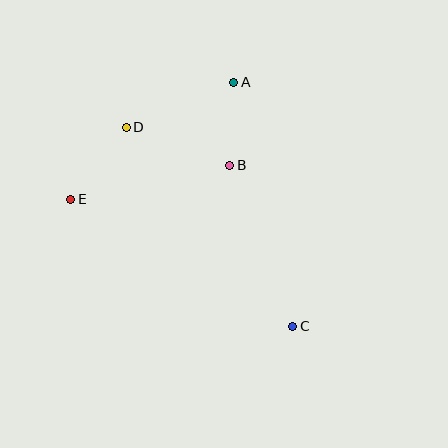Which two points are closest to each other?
Points A and B are closest to each other.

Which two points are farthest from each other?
Points C and D are farthest from each other.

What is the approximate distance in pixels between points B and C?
The distance between B and C is approximately 173 pixels.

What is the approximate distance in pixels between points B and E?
The distance between B and E is approximately 163 pixels.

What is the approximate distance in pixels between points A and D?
The distance between A and D is approximately 116 pixels.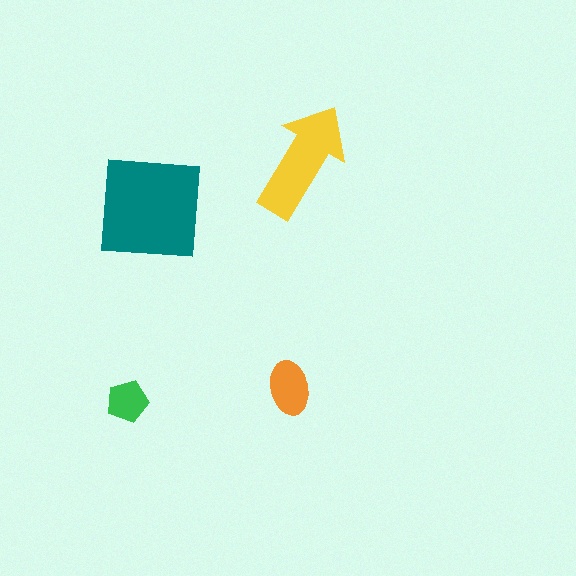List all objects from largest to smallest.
The teal square, the yellow arrow, the orange ellipse, the green pentagon.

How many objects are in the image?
There are 4 objects in the image.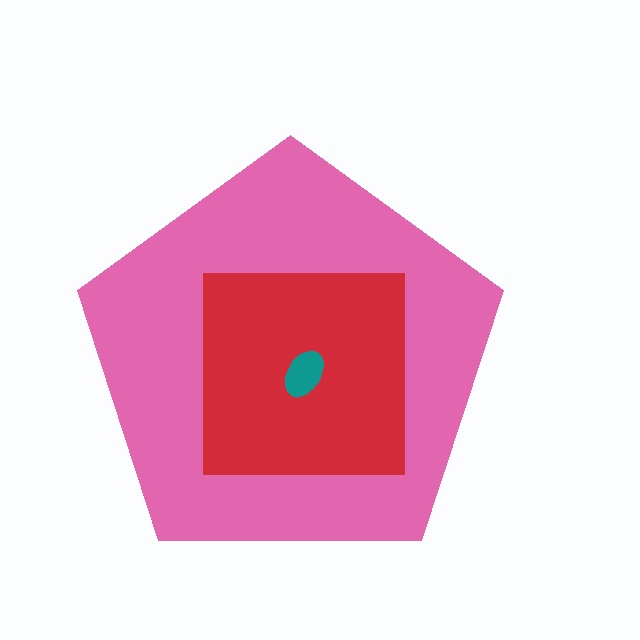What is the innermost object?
The teal ellipse.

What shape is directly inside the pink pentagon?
The red square.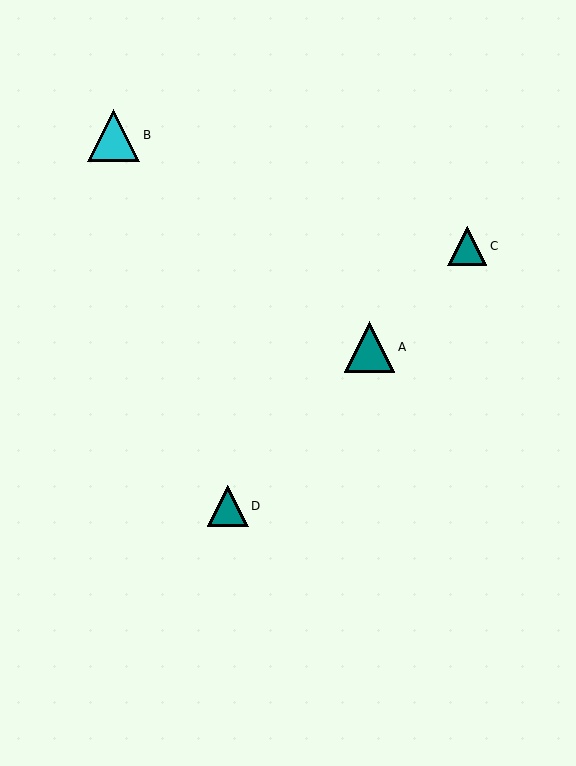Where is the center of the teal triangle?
The center of the teal triangle is at (467, 246).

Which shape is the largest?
The cyan triangle (labeled B) is the largest.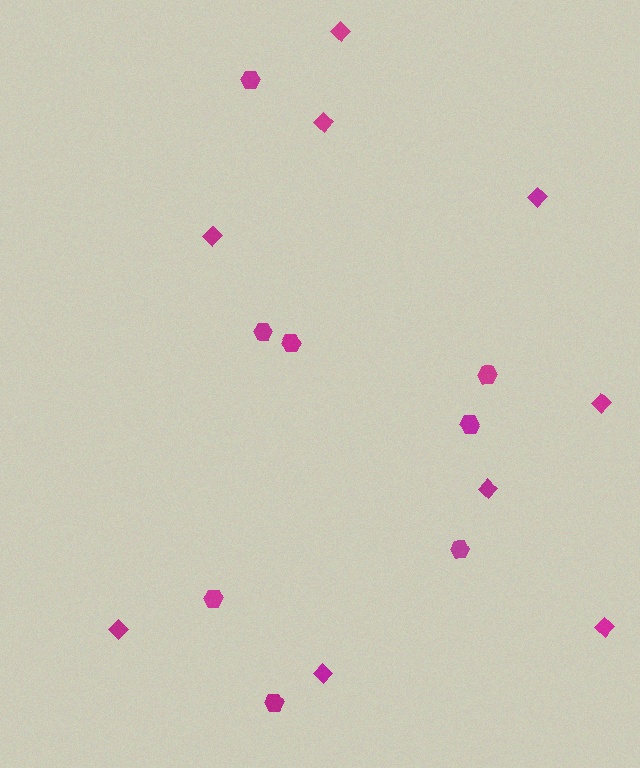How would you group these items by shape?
There are 2 groups: one group of hexagons (8) and one group of diamonds (9).